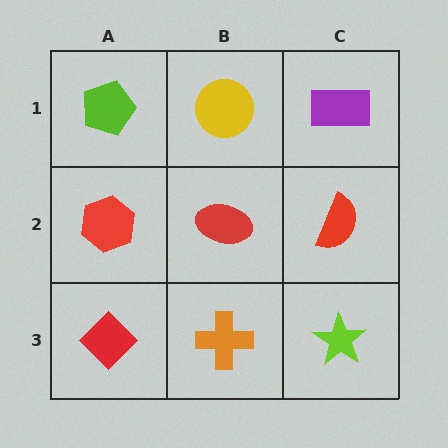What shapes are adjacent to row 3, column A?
A red hexagon (row 2, column A), an orange cross (row 3, column B).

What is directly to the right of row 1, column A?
A yellow circle.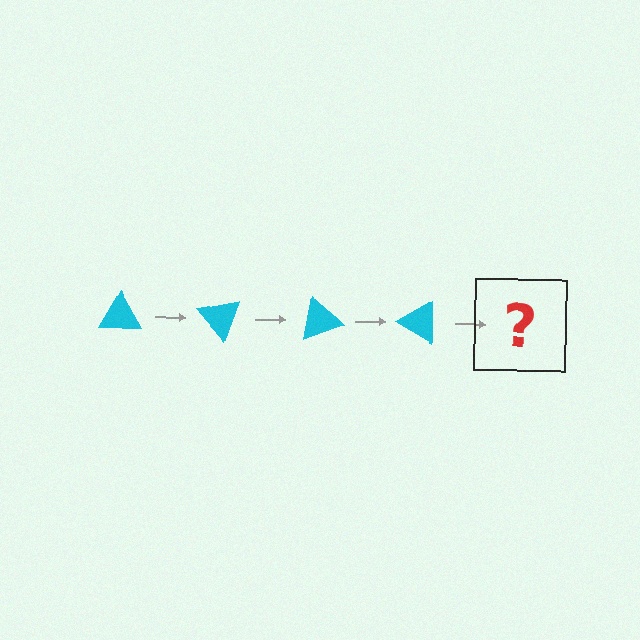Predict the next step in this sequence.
The next step is a cyan triangle rotated 200 degrees.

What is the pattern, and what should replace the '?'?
The pattern is that the triangle rotates 50 degrees each step. The '?' should be a cyan triangle rotated 200 degrees.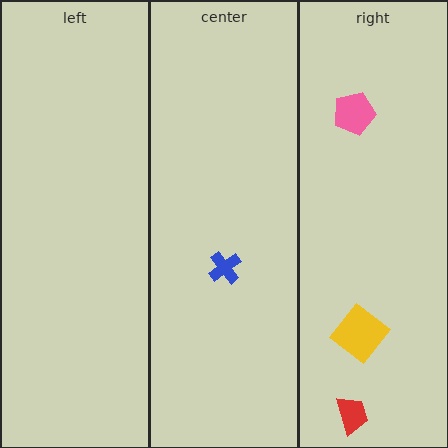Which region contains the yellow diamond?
The right region.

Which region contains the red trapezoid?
The right region.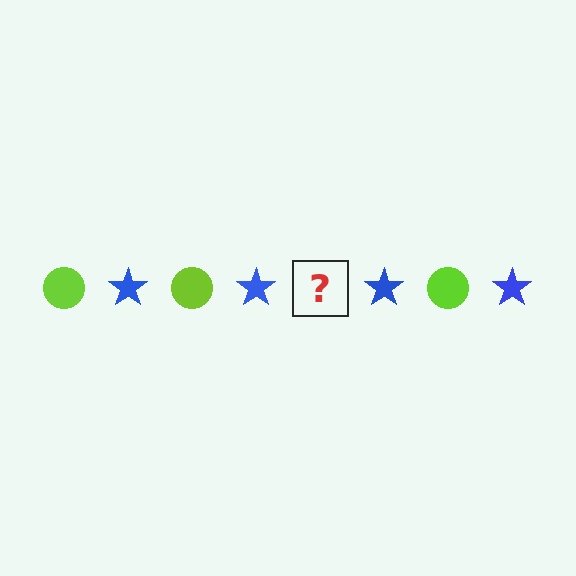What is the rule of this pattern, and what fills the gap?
The rule is that the pattern alternates between lime circle and blue star. The gap should be filled with a lime circle.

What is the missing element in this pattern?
The missing element is a lime circle.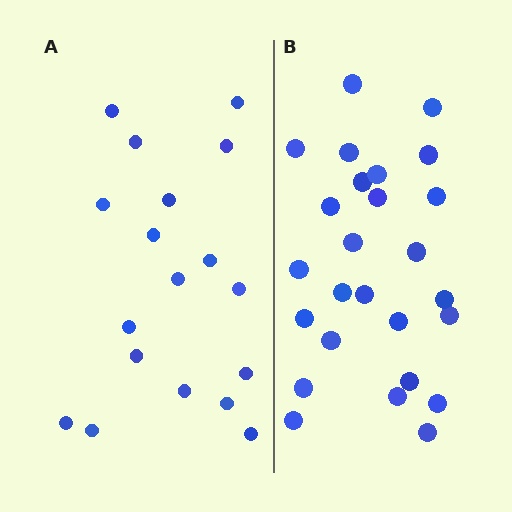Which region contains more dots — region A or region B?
Region B (the right region) has more dots.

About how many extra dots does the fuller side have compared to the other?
Region B has roughly 8 or so more dots than region A.